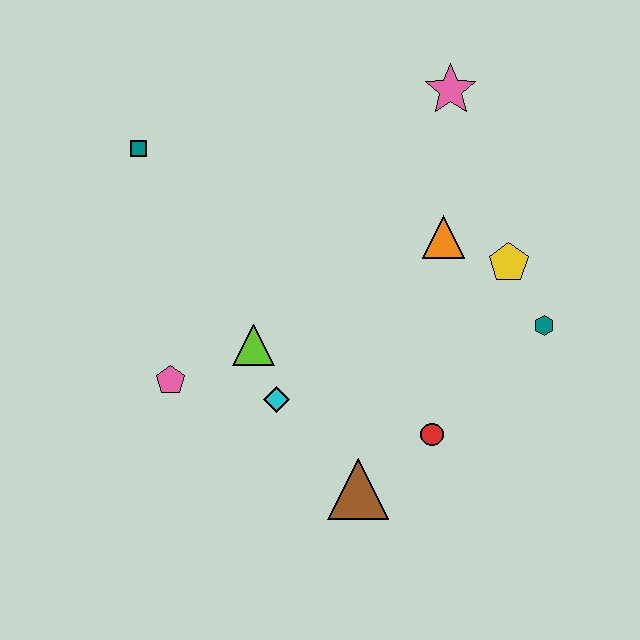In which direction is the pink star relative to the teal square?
The pink star is to the right of the teal square.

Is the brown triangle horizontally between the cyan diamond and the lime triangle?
No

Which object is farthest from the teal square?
The teal hexagon is farthest from the teal square.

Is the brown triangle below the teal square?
Yes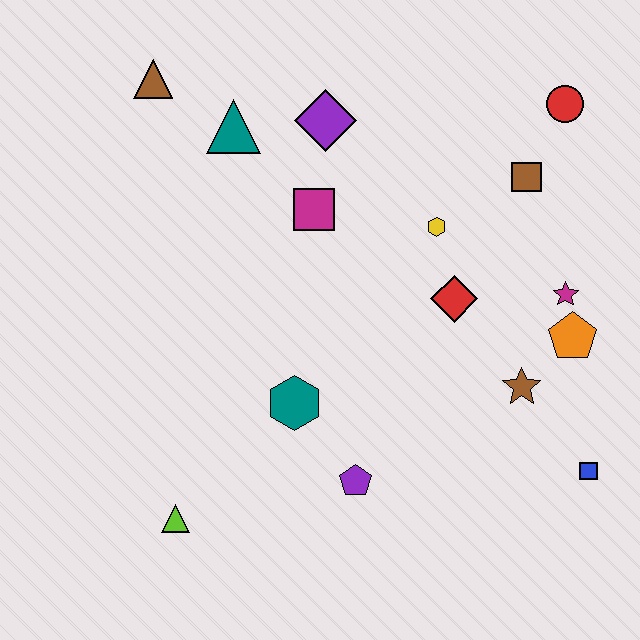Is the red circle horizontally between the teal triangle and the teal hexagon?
No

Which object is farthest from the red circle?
The lime triangle is farthest from the red circle.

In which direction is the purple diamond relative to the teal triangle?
The purple diamond is to the right of the teal triangle.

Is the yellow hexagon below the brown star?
No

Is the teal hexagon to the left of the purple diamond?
Yes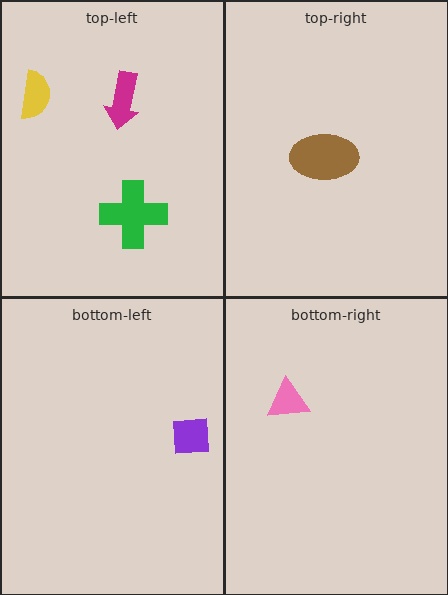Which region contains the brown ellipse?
The top-right region.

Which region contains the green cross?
The top-left region.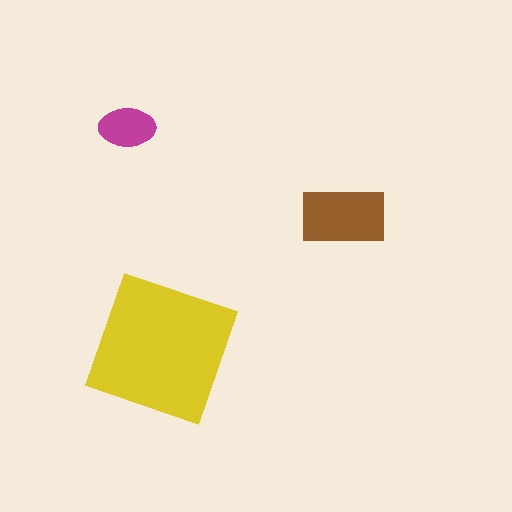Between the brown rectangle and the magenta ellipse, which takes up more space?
The brown rectangle.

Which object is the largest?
The yellow square.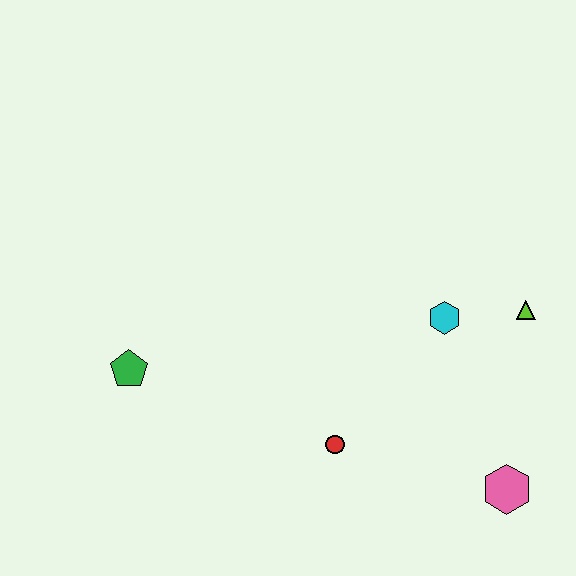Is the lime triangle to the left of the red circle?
No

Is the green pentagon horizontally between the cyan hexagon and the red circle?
No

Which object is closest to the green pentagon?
The red circle is closest to the green pentagon.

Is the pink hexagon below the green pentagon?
Yes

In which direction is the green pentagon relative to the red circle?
The green pentagon is to the left of the red circle.